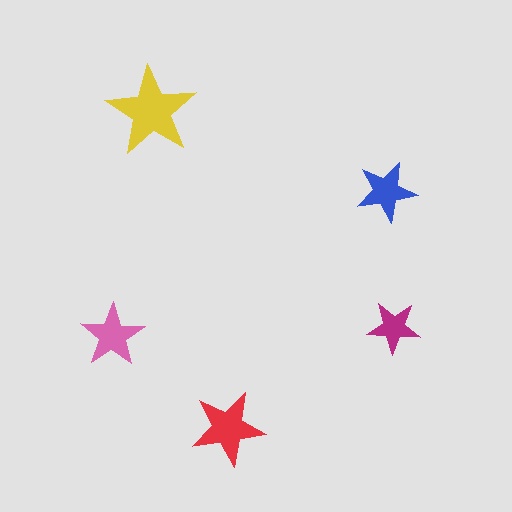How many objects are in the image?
There are 5 objects in the image.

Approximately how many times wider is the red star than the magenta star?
About 1.5 times wider.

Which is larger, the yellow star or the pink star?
The yellow one.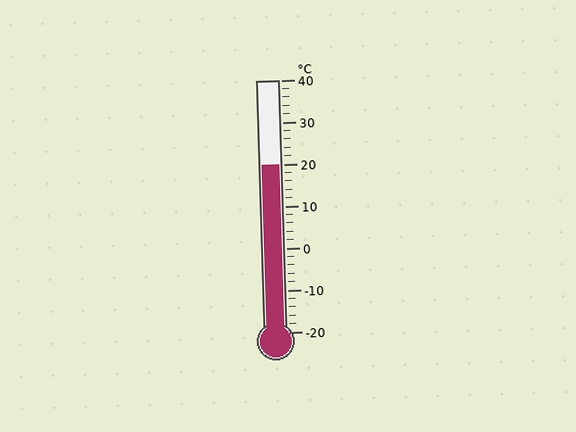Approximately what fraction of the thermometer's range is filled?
The thermometer is filled to approximately 65% of its range.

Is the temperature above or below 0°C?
The temperature is above 0°C.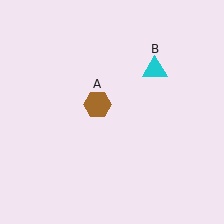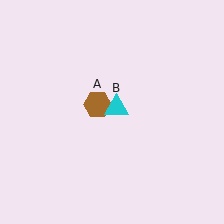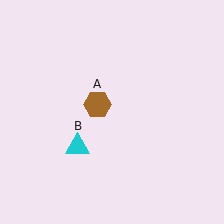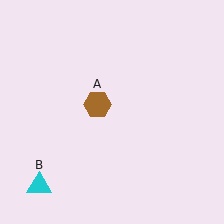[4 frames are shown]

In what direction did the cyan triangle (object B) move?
The cyan triangle (object B) moved down and to the left.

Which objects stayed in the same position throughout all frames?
Brown hexagon (object A) remained stationary.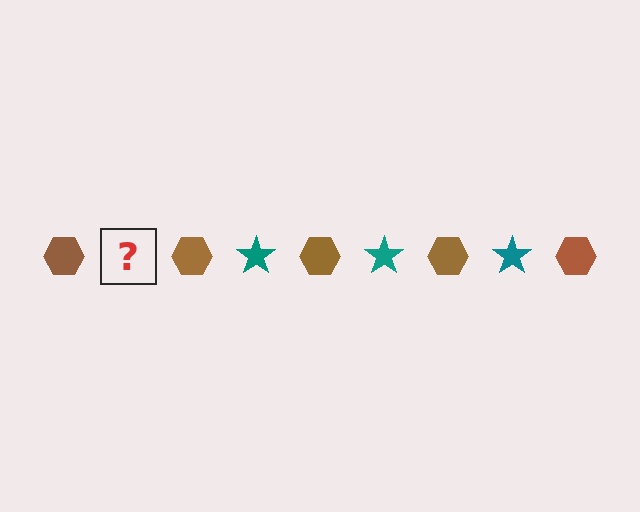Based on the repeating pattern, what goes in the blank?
The blank should be a teal star.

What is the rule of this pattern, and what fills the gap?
The rule is that the pattern alternates between brown hexagon and teal star. The gap should be filled with a teal star.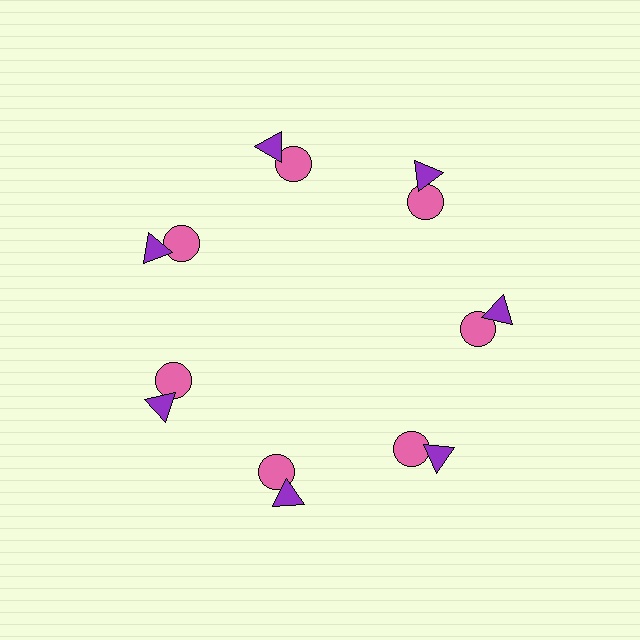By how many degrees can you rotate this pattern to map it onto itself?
The pattern maps onto itself every 51 degrees of rotation.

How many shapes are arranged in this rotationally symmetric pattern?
There are 14 shapes, arranged in 7 groups of 2.